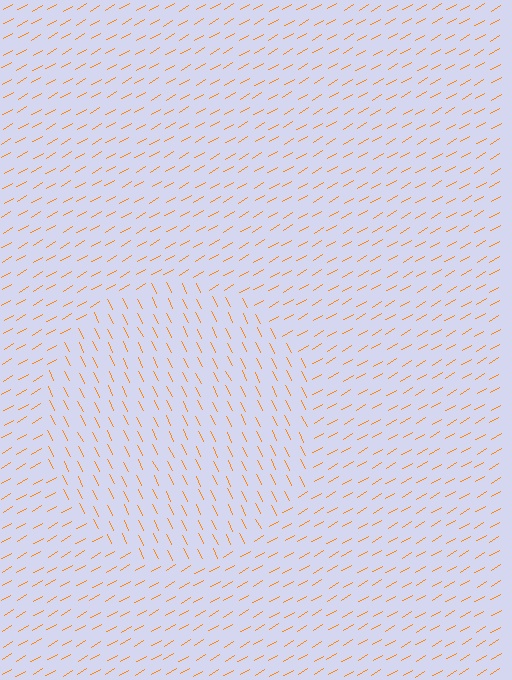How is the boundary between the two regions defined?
The boundary is defined purely by a change in line orientation (approximately 86 degrees difference). All lines are the same color and thickness.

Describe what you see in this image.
The image is filled with small orange line segments. A circle region in the image has lines oriented differently from the surrounding lines, creating a visible texture boundary.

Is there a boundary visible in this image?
Yes, there is a texture boundary formed by a change in line orientation.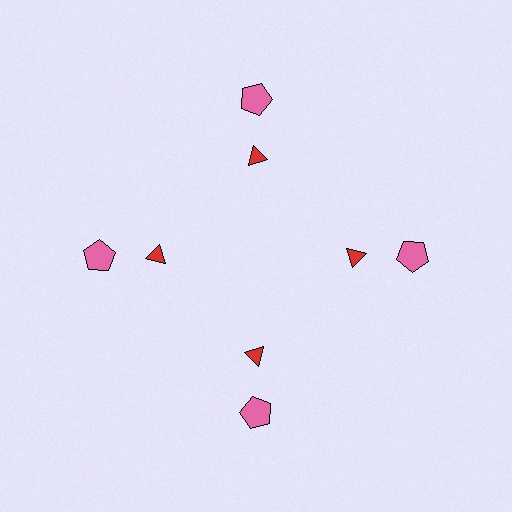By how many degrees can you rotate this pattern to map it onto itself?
The pattern maps onto itself every 90 degrees of rotation.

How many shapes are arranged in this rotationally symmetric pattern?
There are 8 shapes, arranged in 4 groups of 2.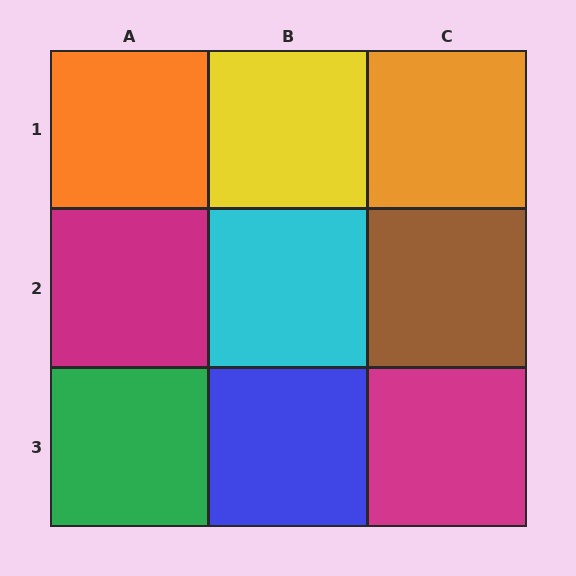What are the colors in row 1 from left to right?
Orange, yellow, orange.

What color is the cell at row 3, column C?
Magenta.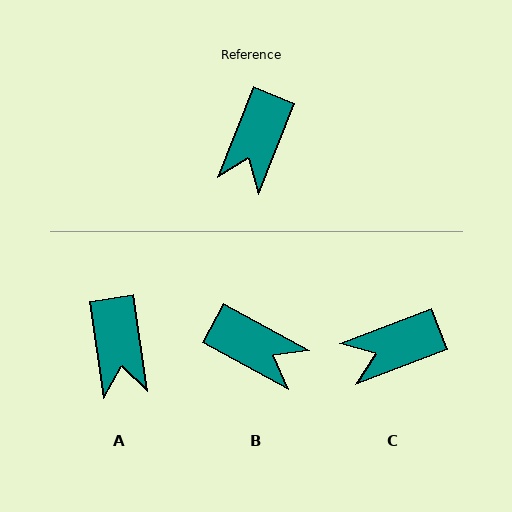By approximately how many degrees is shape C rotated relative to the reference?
Approximately 47 degrees clockwise.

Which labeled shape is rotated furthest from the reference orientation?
B, about 84 degrees away.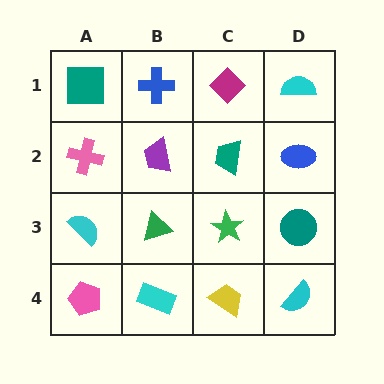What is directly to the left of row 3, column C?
A green triangle.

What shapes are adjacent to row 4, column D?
A teal circle (row 3, column D), a yellow trapezoid (row 4, column C).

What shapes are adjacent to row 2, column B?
A blue cross (row 1, column B), a green triangle (row 3, column B), a pink cross (row 2, column A), a teal trapezoid (row 2, column C).